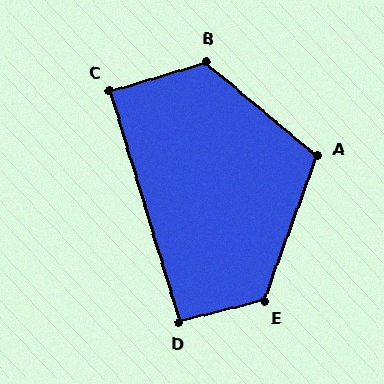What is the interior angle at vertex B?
Approximately 123 degrees (obtuse).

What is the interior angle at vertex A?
Approximately 110 degrees (obtuse).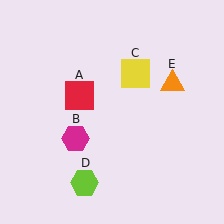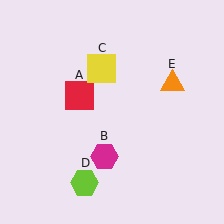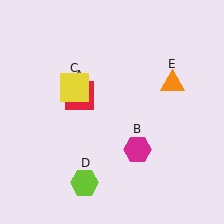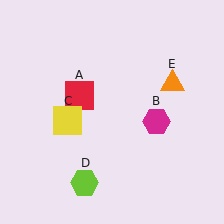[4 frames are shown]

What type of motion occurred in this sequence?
The magenta hexagon (object B), yellow square (object C) rotated counterclockwise around the center of the scene.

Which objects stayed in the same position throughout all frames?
Red square (object A) and lime hexagon (object D) and orange triangle (object E) remained stationary.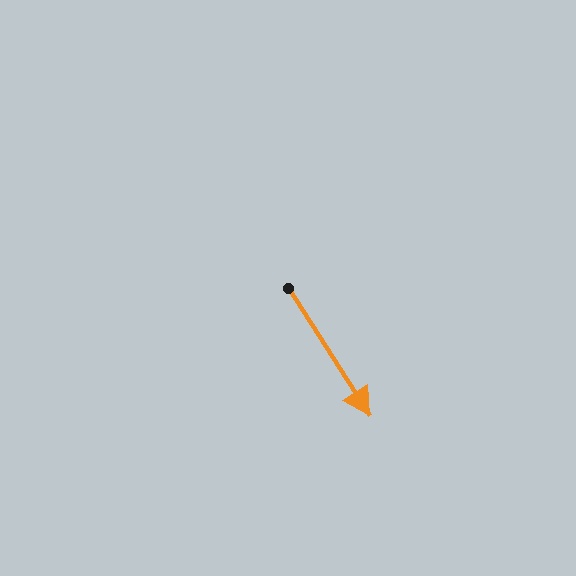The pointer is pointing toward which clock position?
Roughly 5 o'clock.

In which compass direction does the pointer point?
Southeast.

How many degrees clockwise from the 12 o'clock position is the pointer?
Approximately 147 degrees.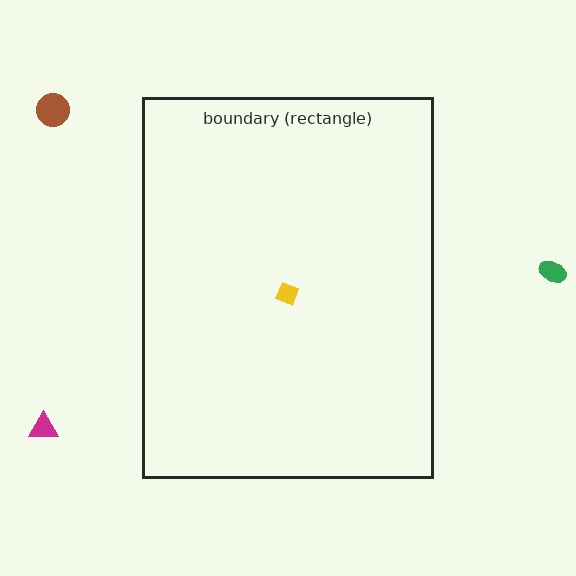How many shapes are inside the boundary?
1 inside, 3 outside.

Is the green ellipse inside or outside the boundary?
Outside.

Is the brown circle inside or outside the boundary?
Outside.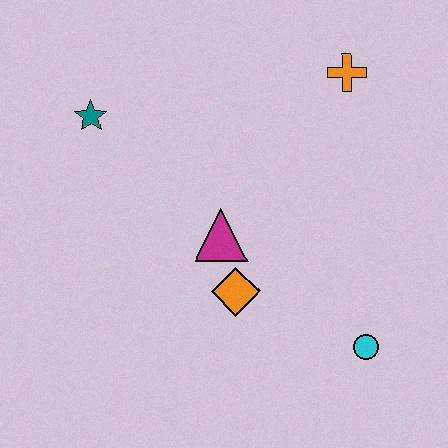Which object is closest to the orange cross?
The magenta triangle is closest to the orange cross.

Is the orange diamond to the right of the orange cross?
No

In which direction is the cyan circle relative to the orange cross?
The cyan circle is below the orange cross.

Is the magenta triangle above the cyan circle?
Yes